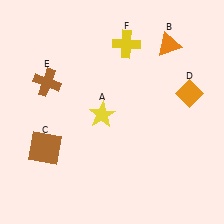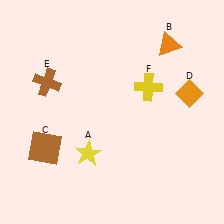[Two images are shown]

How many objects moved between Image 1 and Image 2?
2 objects moved between the two images.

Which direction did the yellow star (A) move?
The yellow star (A) moved down.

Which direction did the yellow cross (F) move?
The yellow cross (F) moved down.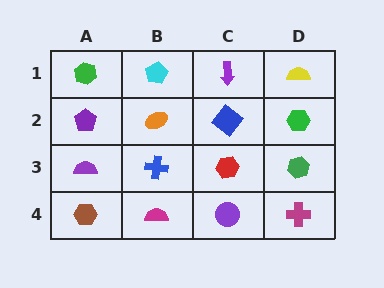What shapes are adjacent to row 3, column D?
A green hexagon (row 2, column D), a magenta cross (row 4, column D), a red hexagon (row 3, column C).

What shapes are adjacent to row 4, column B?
A blue cross (row 3, column B), a brown hexagon (row 4, column A), a purple circle (row 4, column C).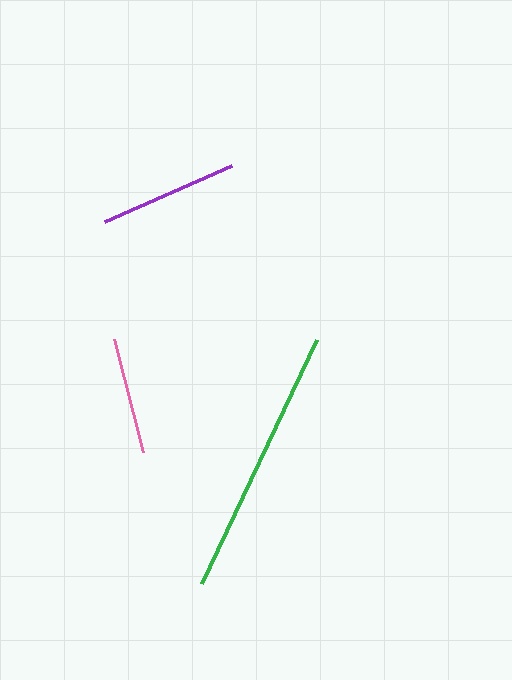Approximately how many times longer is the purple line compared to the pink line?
The purple line is approximately 1.2 times the length of the pink line.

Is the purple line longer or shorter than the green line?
The green line is longer than the purple line.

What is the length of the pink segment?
The pink segment is approximately 117 pixels long.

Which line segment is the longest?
The green line is the longest at approximately 269 pixels.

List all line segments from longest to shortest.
From longest to shortest: green, purple, pink.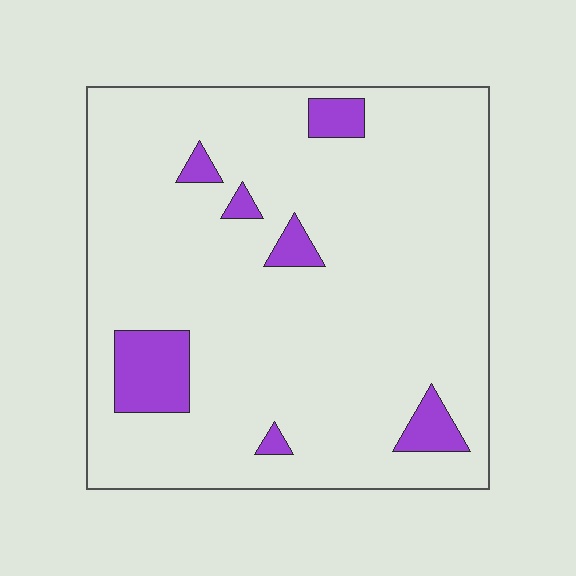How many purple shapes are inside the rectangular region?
7.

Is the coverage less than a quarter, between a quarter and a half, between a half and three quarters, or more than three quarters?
Less than a quarter.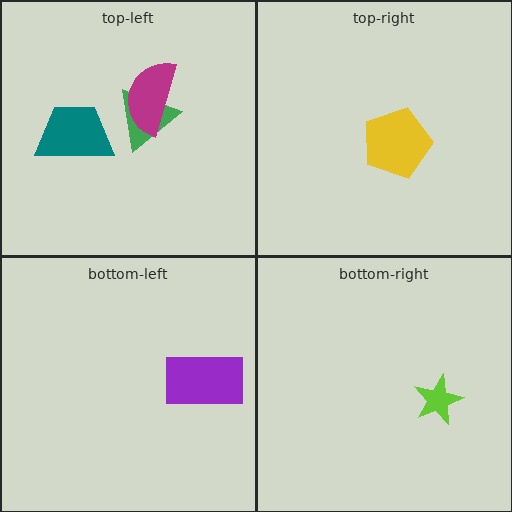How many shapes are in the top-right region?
1.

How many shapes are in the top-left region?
3.